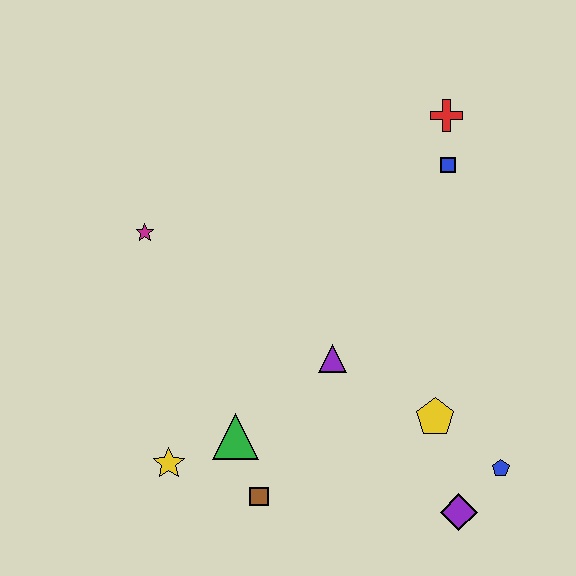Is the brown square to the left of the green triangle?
No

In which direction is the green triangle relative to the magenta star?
The green triangle is below the magenta star.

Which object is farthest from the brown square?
The red cross is farthest from the brown square.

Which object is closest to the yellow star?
The green triangle is closest to the yellow star.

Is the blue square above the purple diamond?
Yes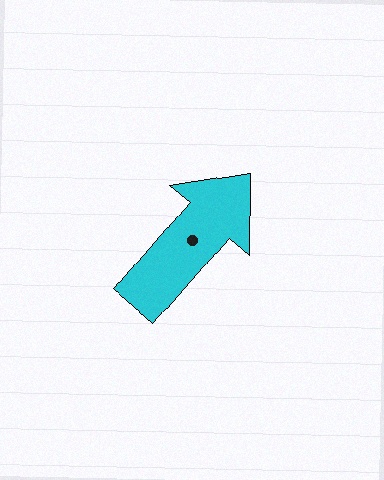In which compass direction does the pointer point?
Northeast.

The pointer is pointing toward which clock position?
Roughly 1 o'clock.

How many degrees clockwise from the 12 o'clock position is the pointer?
Approximately 41 degrees.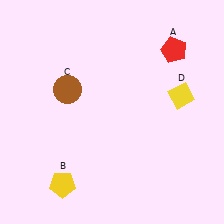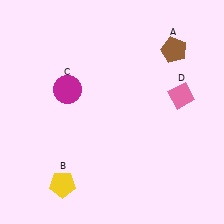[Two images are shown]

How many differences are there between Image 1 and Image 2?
There are 3 differences between the two images.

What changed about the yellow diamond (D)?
In Image 1, D is yellow. In Image 2, it changed to pink.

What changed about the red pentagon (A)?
In Image 1, A is red. In Image 2, it changed to brown.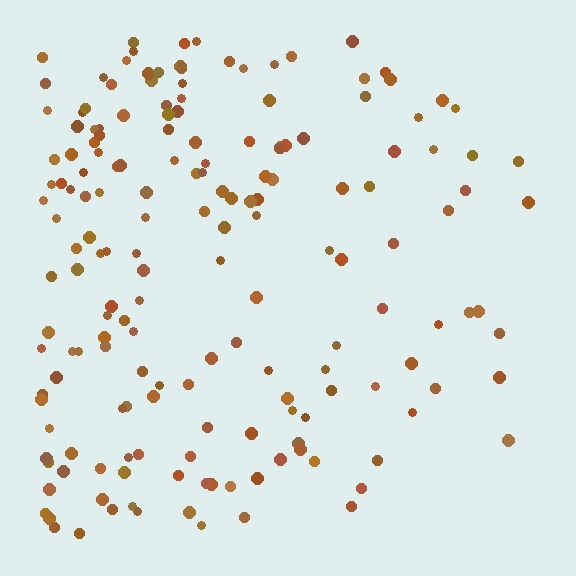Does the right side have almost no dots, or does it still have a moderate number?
Still a moderate number, just noticeably fewer than the left.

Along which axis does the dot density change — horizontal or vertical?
Horizontal.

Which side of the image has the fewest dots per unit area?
The right.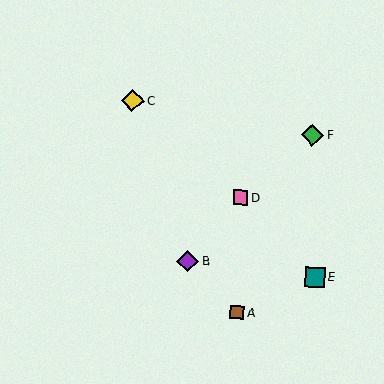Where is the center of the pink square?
The center of the pink square is at (240, 198).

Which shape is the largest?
The green diamond (labeled F) is the largest.